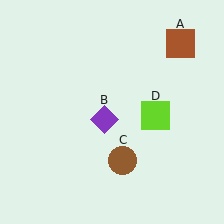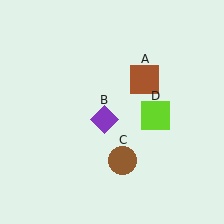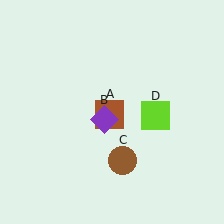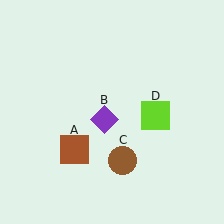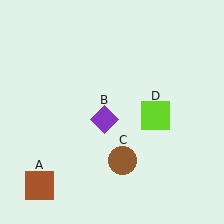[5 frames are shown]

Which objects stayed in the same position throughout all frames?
Purple diamond (object B) and brown circle (object C) and lime square (object D) remained stationary.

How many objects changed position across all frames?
1 object changed position: brown square (object A).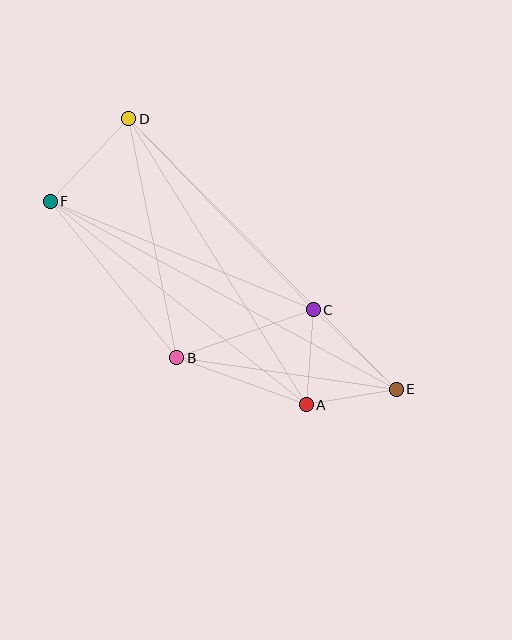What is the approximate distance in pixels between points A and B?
The distance between A and B is approximately 138 pixels.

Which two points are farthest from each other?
Points E and F are farthest from each other.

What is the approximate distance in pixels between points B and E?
The distance between B and E is approximately 222 pixels.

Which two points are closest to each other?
Points A and E are closest to each other.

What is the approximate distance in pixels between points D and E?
The distance between D and E is approximately 381 pixels.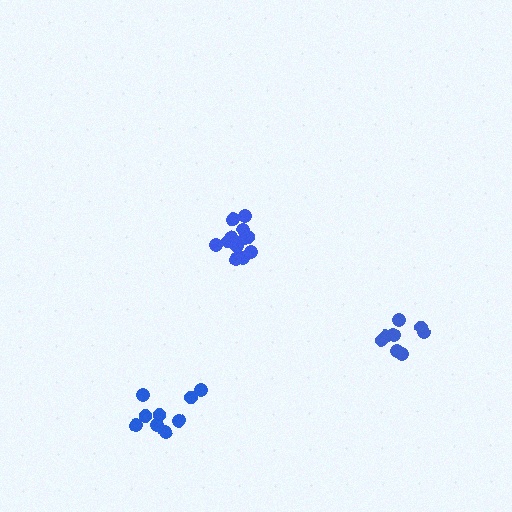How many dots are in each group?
Group 1: 8 dots, Group 2: 12 dots, Group 3: 9 dots (29 total).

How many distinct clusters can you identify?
There are 3 distinct clusters.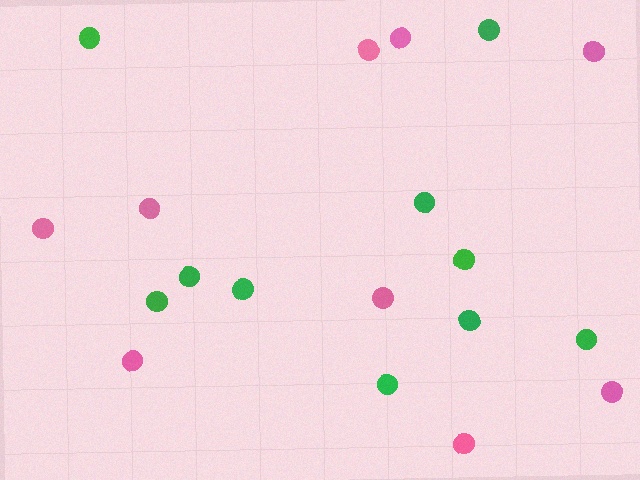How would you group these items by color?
There are 2 groups: one group of green circles (10) and one group of pink circles (9).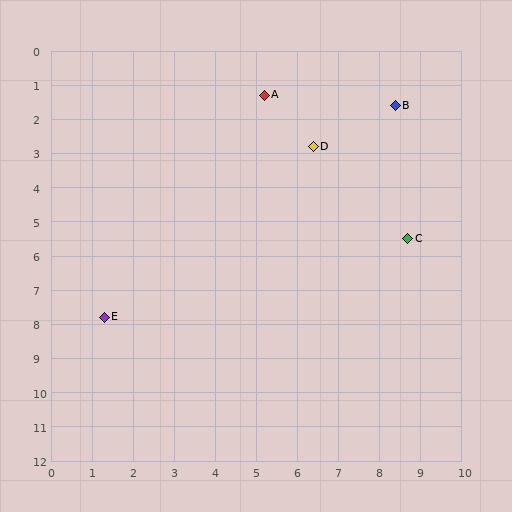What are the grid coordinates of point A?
Point A is at approximately (5.2, 1.3).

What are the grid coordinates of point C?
Point C is at approximately (8.7, 5.5).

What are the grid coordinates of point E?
Point E is at approximately (1.3, 7.8).